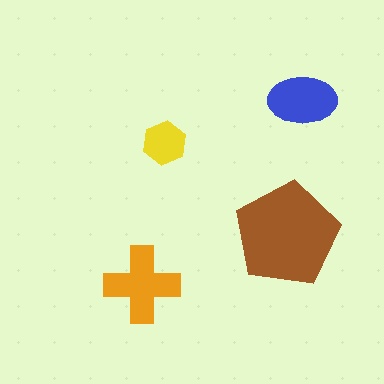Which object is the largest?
The brown pentagon.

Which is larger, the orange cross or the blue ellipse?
The orange cross.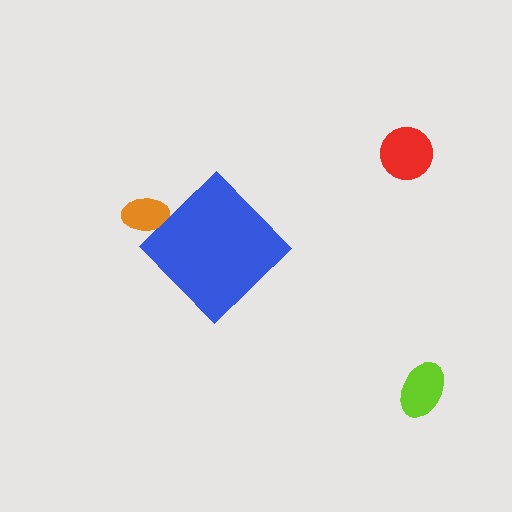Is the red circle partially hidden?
No, the red circle is fully visible.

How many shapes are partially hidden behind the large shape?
1 shape is partially hidden.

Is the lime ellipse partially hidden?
No, the lime ellipse is fully visible.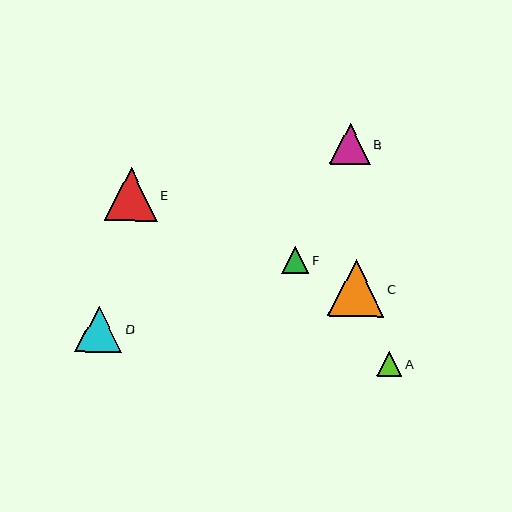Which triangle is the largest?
Triangle C is the largest with a size of approximately 56 pixels.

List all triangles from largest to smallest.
From largest to smallest: C, E, D, B, F, A.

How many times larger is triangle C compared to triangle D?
Triangle C is approximately 1.2 times the size of triangle D.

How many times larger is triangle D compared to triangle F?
Triangle D is approximately 1.7 times the size of triangle F.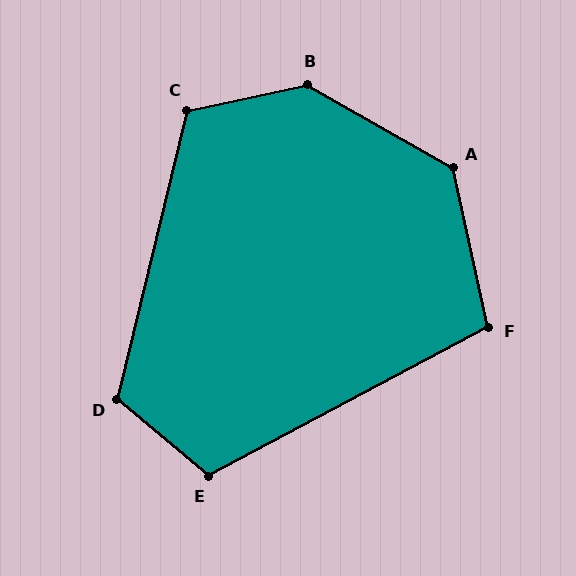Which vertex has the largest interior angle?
B, at approximately 138 degrees.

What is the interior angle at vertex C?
Approximately 116 degrees (obtuse).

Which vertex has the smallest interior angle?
F, at approximately 106 degrees.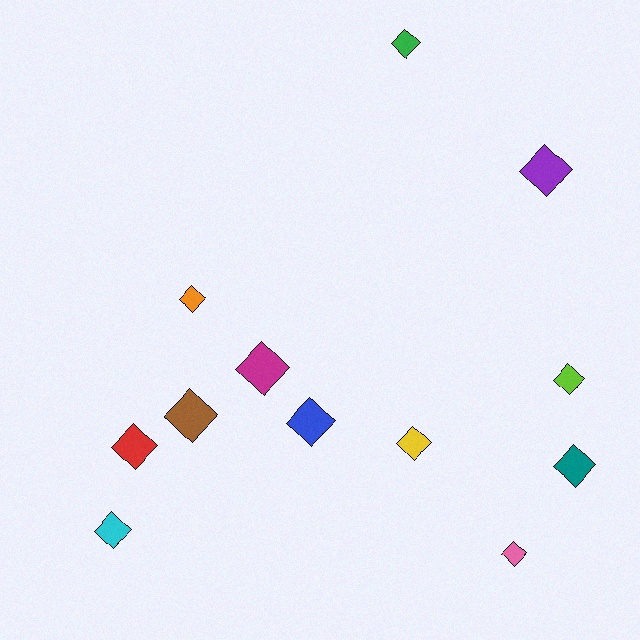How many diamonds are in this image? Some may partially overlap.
There are 12 diamonds.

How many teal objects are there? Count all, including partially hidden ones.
There is 1 teal object.